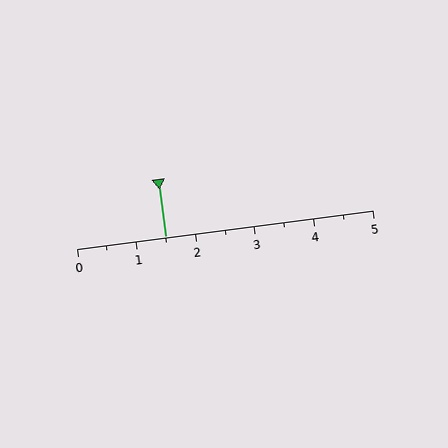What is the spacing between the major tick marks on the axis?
The major ticks are spaced 1 apart.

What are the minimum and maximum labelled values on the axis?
The axis runs from 0 to 5.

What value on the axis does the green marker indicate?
The marker indicates approximately 1.5.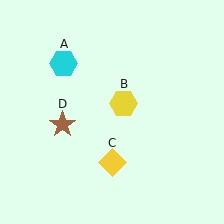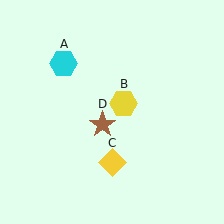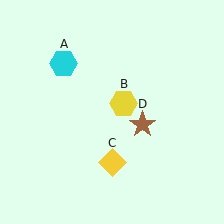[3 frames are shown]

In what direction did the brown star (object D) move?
The brown star (object D) moved right.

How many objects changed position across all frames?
1 object changed position: brown star (object D).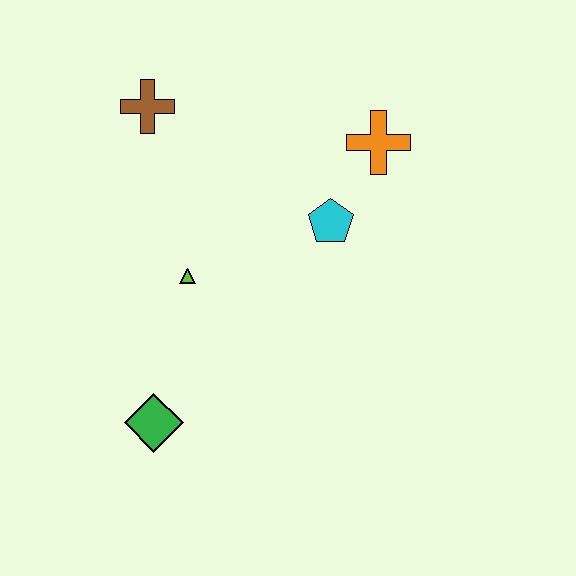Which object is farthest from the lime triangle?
The orange cross is farthest from the lime triangle.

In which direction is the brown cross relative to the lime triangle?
The brown cross is above the lime triangle.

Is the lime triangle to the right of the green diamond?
Yes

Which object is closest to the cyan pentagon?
The orange cross is closest to the cyan pentagon.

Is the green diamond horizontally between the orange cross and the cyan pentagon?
No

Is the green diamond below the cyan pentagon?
Yes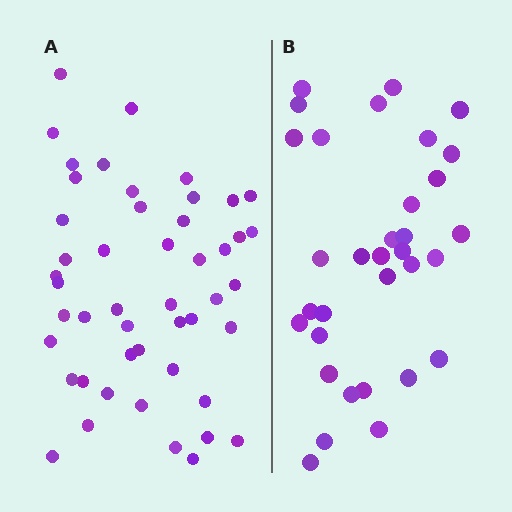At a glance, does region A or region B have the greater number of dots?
Region A (the left region) has more dots.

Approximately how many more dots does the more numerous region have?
Region A has approximately 15 more dots than region B.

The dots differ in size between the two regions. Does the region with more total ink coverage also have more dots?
No. Region B has more total ink coverage because its dots are larger, but region A actually contains more individual dots. Total area can be misleading — the number of items is what matters here.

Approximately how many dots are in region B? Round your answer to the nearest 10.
About 30 dots. (The exact count is 33, which rounds to 30.)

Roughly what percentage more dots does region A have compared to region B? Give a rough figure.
About 45% more.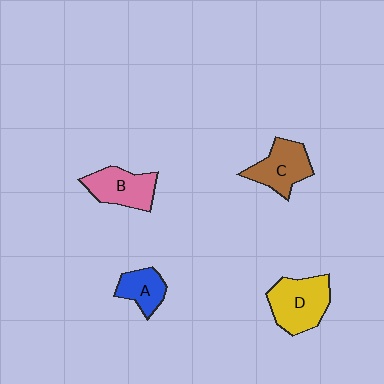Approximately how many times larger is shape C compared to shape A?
Approximately 1.4 times.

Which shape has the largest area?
Shape D (yellow).